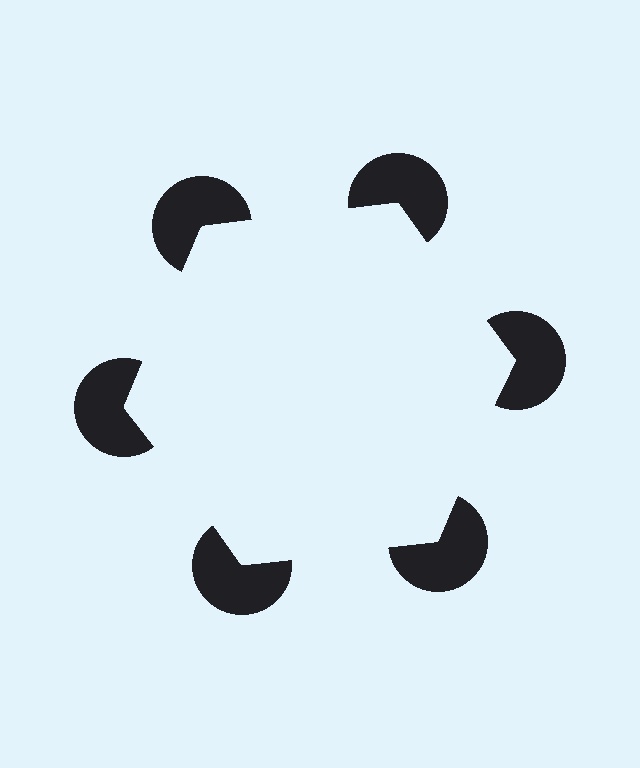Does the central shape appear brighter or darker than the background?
It typically appears slightly brighter than the background, even though no actual brightness change is drawn.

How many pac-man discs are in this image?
There are 6 — one at each vertex of the illusory hexagon.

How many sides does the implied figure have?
6 sides.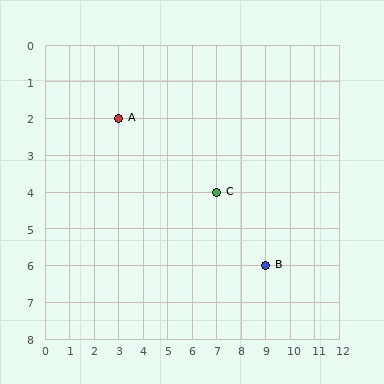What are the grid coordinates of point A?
Point A is at grid coordinates (3, 2).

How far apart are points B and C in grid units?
Points B and C are 2 columns and 2 rows apart (about 2.8 grid units diagonally).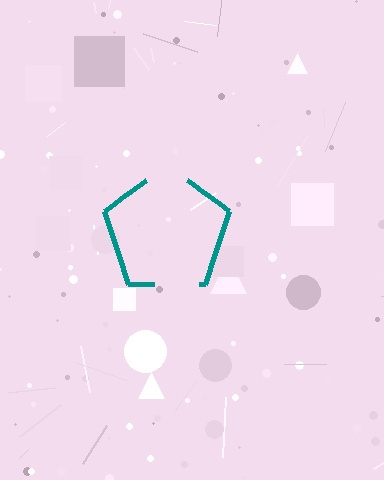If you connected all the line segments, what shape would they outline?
They would outline a pentagon.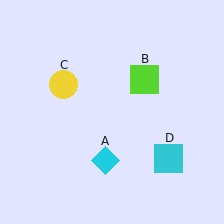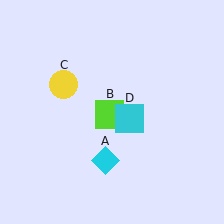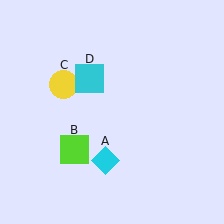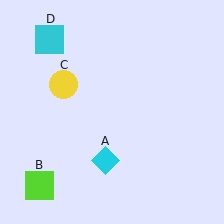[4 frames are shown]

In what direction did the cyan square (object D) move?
The cyan square (object D) moved up and to the left.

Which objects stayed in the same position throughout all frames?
Cyan diamond (object A) and yellow circle (object C) remained stationary.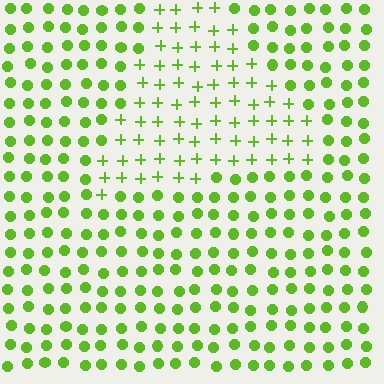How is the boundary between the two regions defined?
The boundary is defined by a change in element shape: plus signs inside vs. circles outside. All elements share the same color and spacing.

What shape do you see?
I see a triangle.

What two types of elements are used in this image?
The image uses plus signs inside the triangle region and circles outside it.